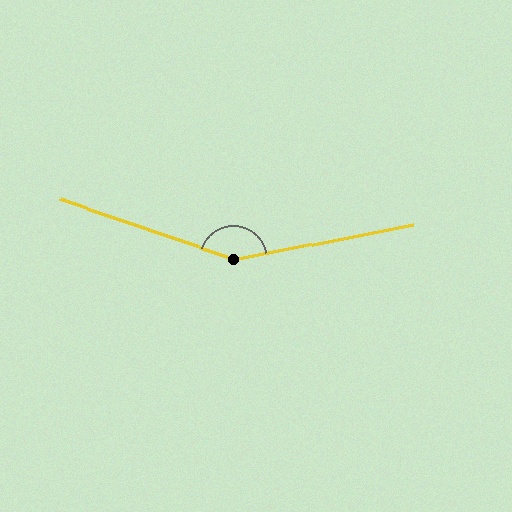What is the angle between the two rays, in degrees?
Approximately 150 degrees.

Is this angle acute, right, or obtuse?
It is obtuse.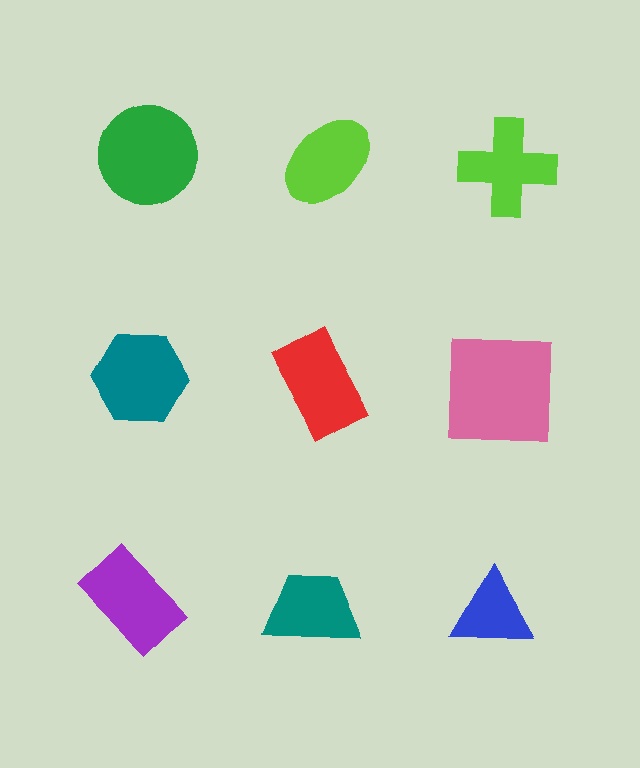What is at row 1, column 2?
A lime ellipse.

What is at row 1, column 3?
A lime cross.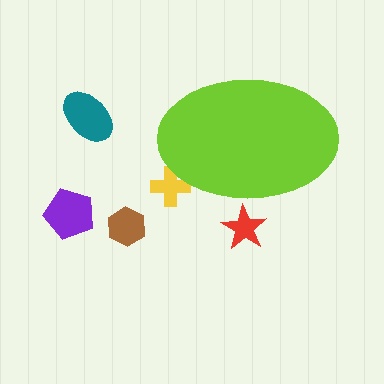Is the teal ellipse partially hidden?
No, the teal ellipse is fully visible.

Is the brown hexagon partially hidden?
No, the brown hexagon is fully visible.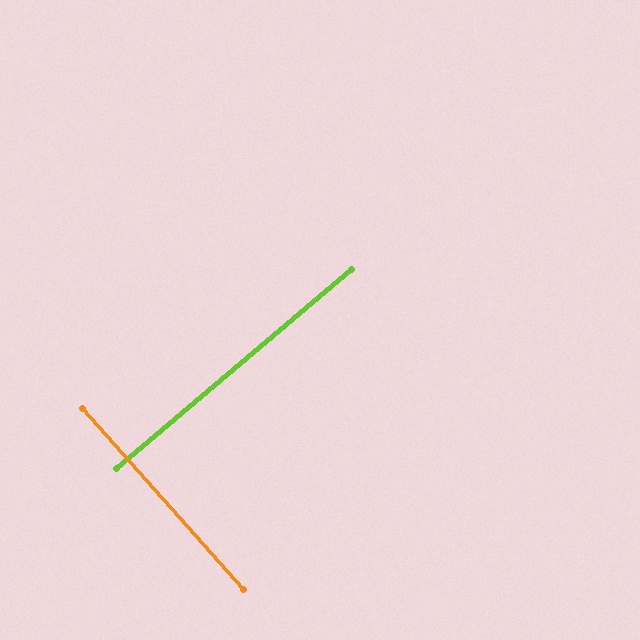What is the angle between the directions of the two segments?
Approximately 88 degrees.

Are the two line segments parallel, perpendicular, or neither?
Perpendicular — they meet at approximately 88°.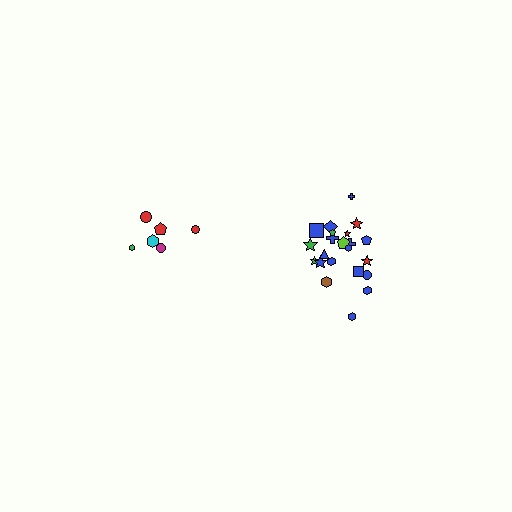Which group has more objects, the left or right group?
The right group.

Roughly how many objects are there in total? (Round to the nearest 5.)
Roughly 30 objects in total.